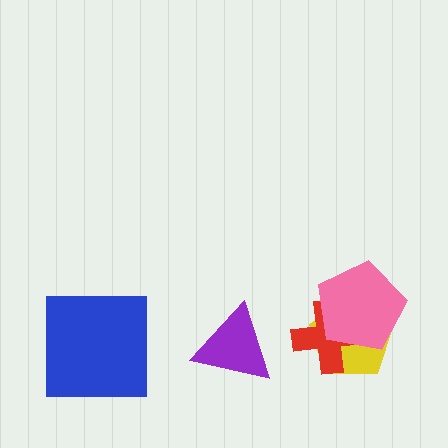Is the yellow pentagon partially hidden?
Yes, it is partially covered by another shape.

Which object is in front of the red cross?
The pink pentagon is in front of the red cross.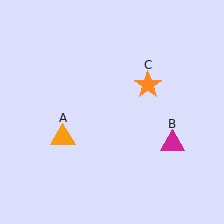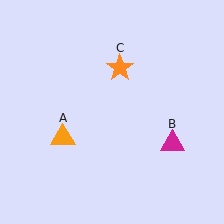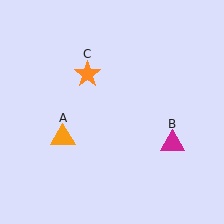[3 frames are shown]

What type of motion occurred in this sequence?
The orange star (object C) rotated counterclockwise around the center of the scene.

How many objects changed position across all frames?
1 object changed position: orange star (object C).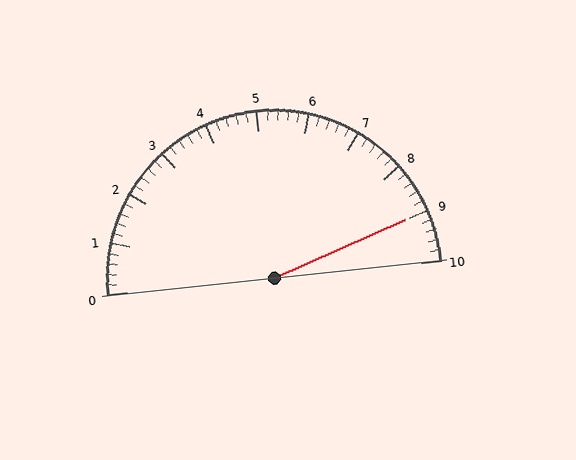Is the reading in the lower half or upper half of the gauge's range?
The reading is in the upper half of the range (0 to 10).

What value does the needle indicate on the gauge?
The needle indicates approximately 9.0.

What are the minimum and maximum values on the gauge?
The gauge ranges from 0 to 10.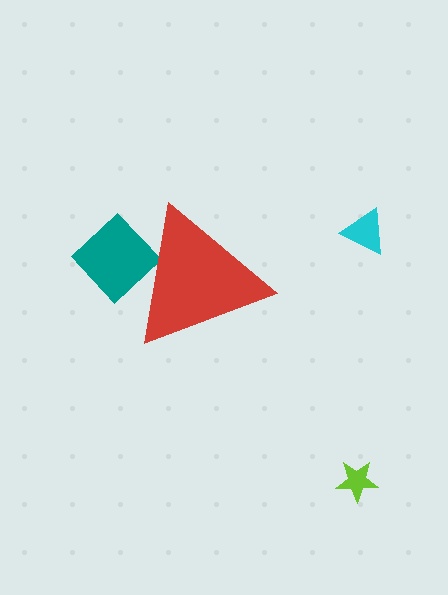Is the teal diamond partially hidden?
Yes, the teal diamond is partially hidden behind the red triangle.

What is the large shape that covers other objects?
A red triangle.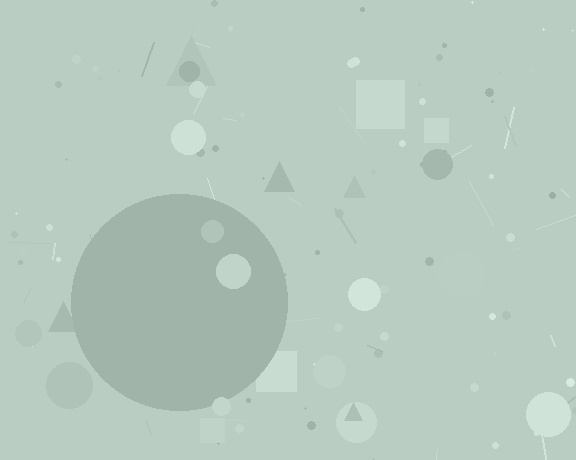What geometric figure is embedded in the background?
A circle is embedded in the background.